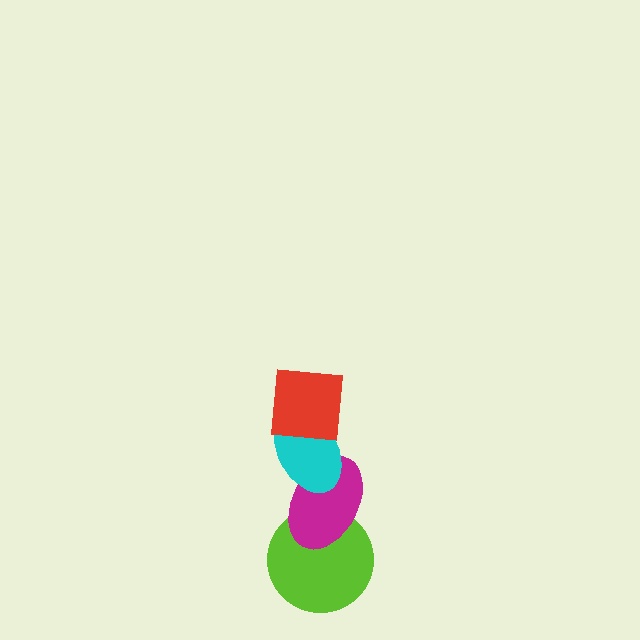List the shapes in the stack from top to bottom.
From top to bottom: the red square, the cyan ellipse, the magenta ellipse, the lime circle.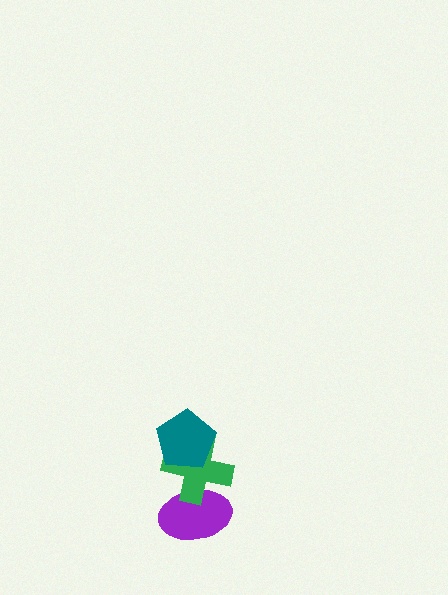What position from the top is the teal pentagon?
The teal pentagon is 1st from the top.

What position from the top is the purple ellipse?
The purple ellipse is 3rd from the top.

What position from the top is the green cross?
The green cross is 2nd from the top.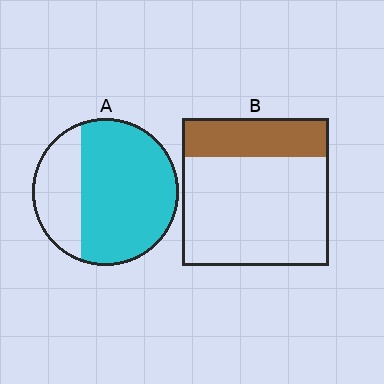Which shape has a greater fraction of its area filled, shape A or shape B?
Shape A.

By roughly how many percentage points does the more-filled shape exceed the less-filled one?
By roughly 45 percentage points (A over B).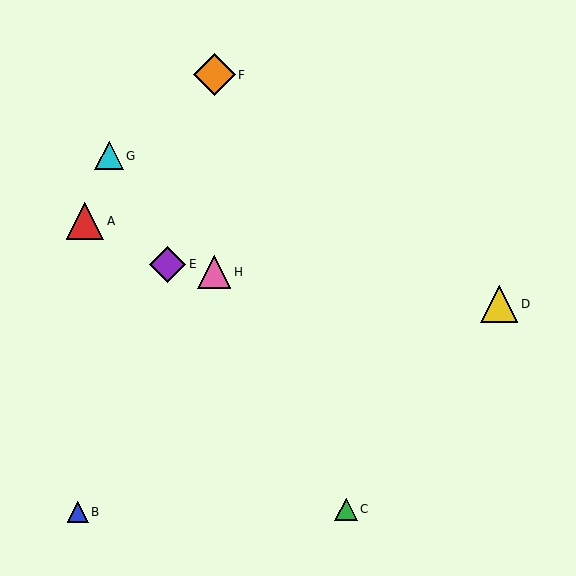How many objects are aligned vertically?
2 objects (F, H) are aligned vertically.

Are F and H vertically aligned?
Yes, both are at x≈214.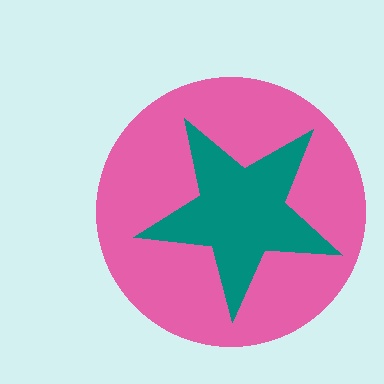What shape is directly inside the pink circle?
The teal star.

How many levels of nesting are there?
2.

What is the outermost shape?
The pink circle.